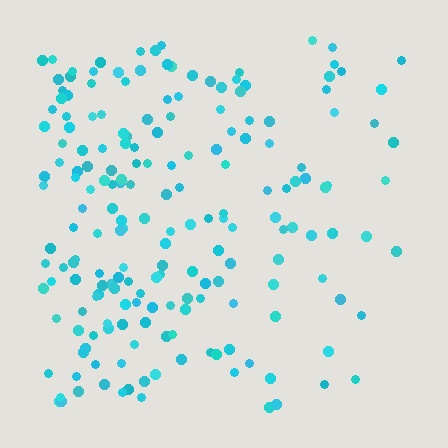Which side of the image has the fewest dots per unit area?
The right.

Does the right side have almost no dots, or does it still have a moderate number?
Still a moderate number, just noticeably fewer than the left.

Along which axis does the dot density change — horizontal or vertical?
Horizontal.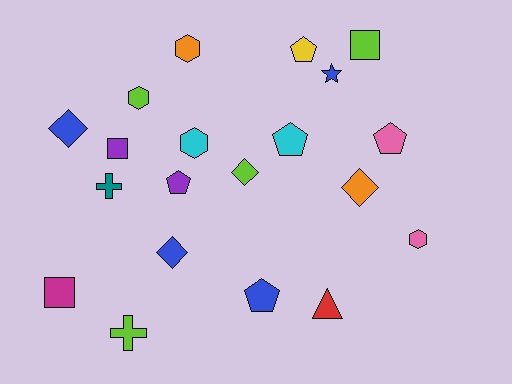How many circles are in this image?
There are no circles.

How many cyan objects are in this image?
There are 2 cyan objects.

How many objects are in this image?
There are 20 objects.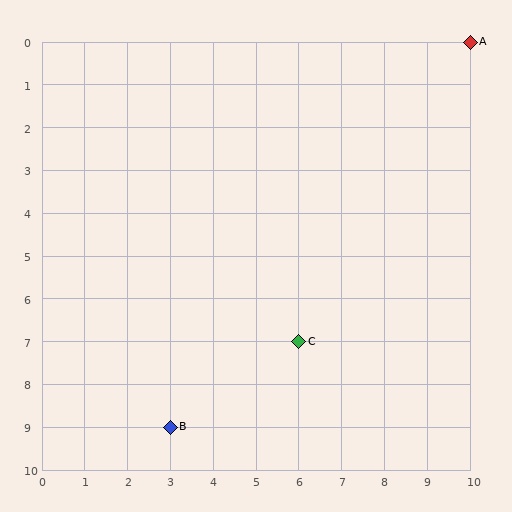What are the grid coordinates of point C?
Point C is at grid coordinates (6, 7).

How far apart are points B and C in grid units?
Points B and C are 3 columns and 2 rows apart (about 3.6 grid units diagonally).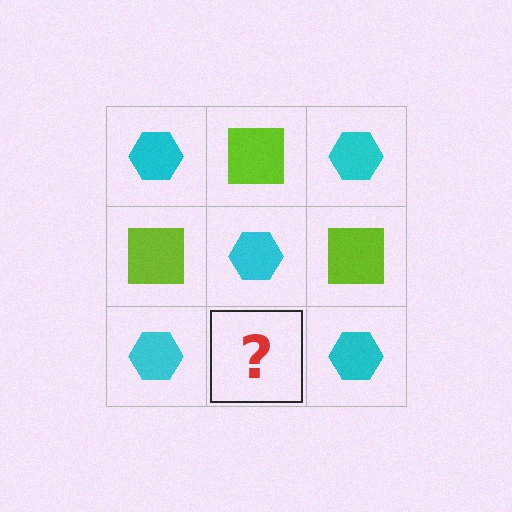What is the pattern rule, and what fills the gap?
The rule is that it alternates cyan hexagon and lime square in a checkerboard pattern. The gap should be filled with a lime square.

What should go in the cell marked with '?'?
The missing cell should contain a lime square.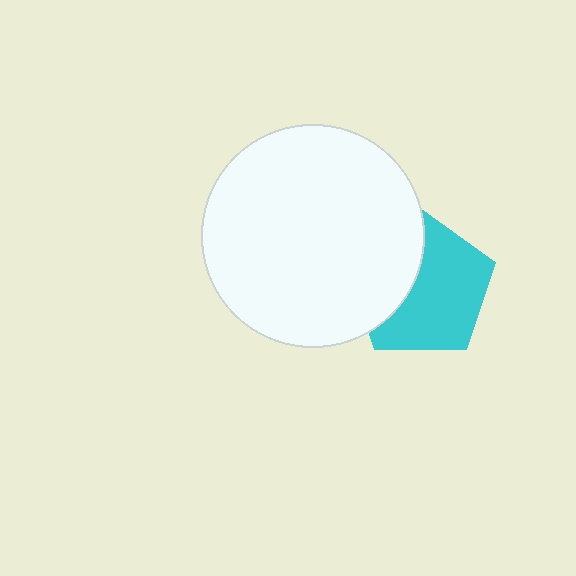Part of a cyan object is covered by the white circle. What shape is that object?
It is a pentagon.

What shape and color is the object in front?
The object in front is a white circle.